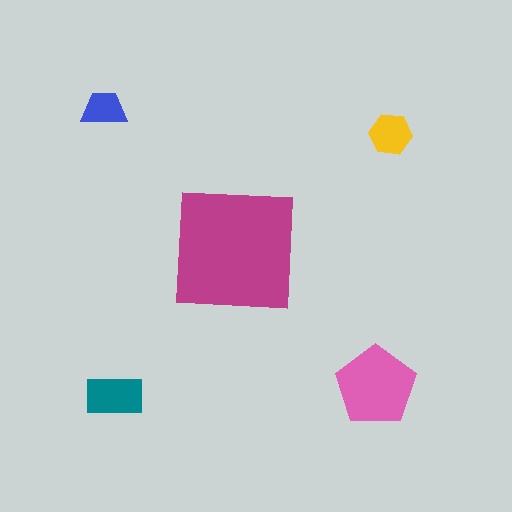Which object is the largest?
The magenta square.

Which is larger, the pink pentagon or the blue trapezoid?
The pink pentagon.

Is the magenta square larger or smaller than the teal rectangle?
Larger.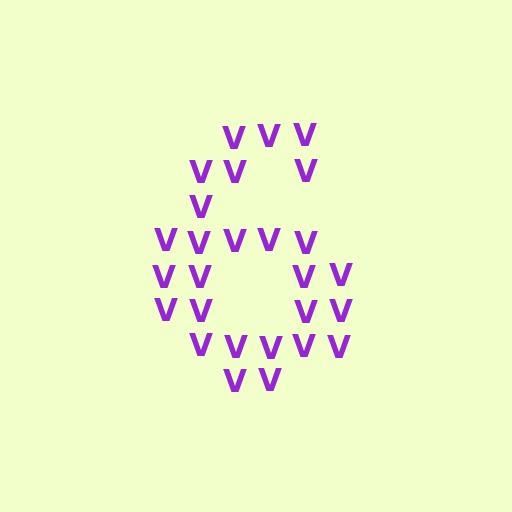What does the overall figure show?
The overall figure shows the digit 6.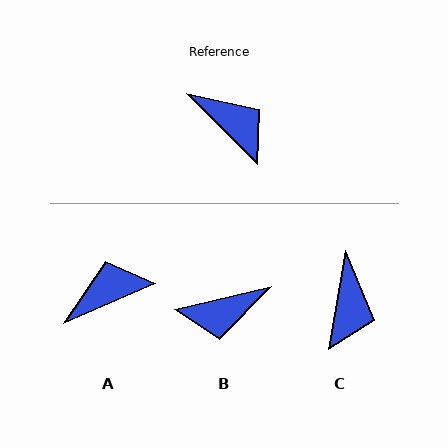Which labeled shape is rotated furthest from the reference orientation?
B, about 122 degrees away.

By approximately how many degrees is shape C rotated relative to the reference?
Approximately 55 degrees clockwise.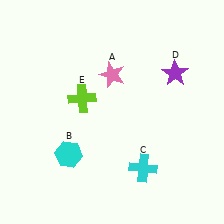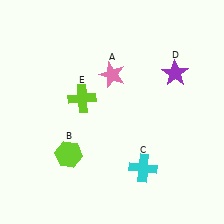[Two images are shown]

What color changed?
The hexagon (B) changed from cyan in Image 1 to lime in Image 2.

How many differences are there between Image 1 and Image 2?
There is 1 difference between the two images.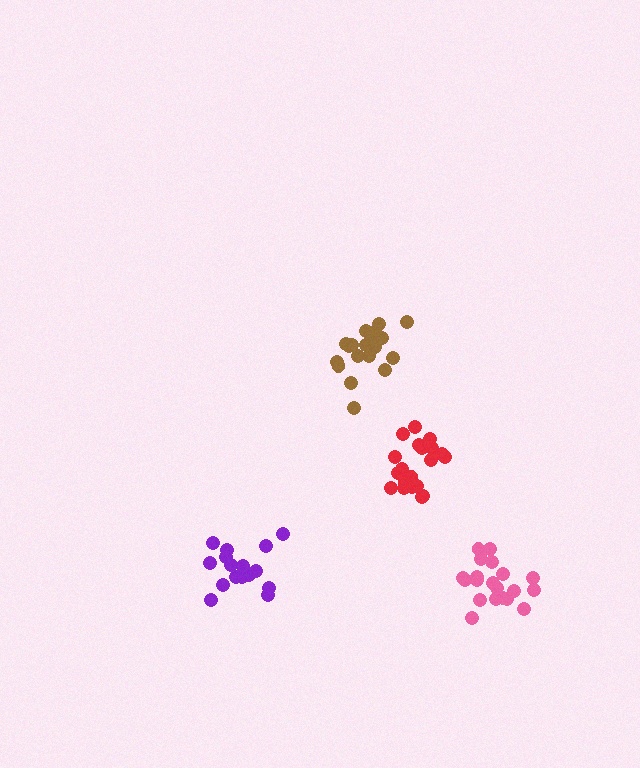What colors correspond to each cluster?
The clusters are colored: brown, pink, red, purple.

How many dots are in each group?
Group 1: 20 dots, Group 2: 20 dots, Group 3: 20 dots, Group 4: 16 dots (76 total).